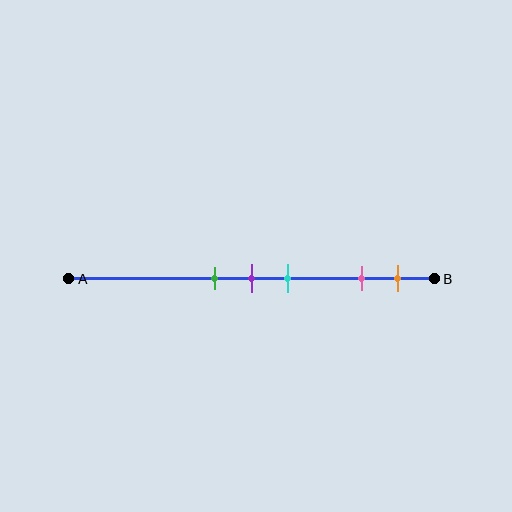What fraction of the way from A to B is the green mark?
The green mark is approximately 40% (0.4) of the way from A to B.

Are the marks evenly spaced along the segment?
No, the marks are not evenly spaced.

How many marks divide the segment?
There are 5 marks dividing the segment.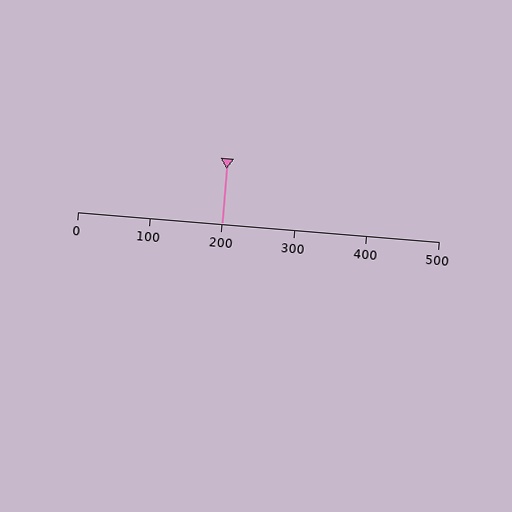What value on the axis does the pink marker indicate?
The marker indicates approximately 200.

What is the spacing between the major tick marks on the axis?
The major ticks are spaced 100 apart.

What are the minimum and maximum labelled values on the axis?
The axis runs from 0 to 500.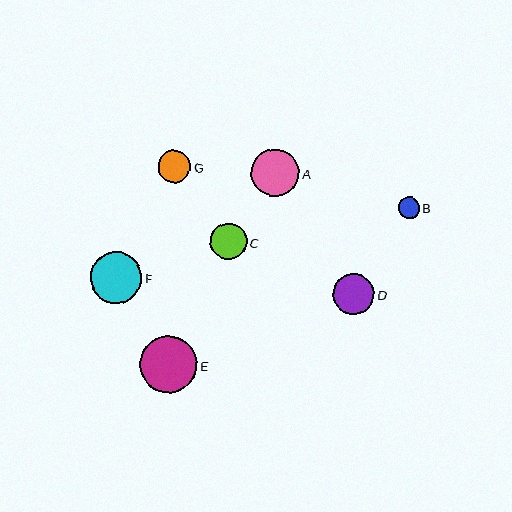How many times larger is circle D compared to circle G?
Circle D is approximately 1.3 times the size of circle G.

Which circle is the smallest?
Circle B is the smallest with a size of approximately 21 pixels.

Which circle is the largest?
Circle E is the largest with a size of approximately 57 pixels.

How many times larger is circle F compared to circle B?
Circle F is approximately 2.4 times the size of circle B.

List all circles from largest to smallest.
From largest to smallest: E, F, A, D, C, G, B.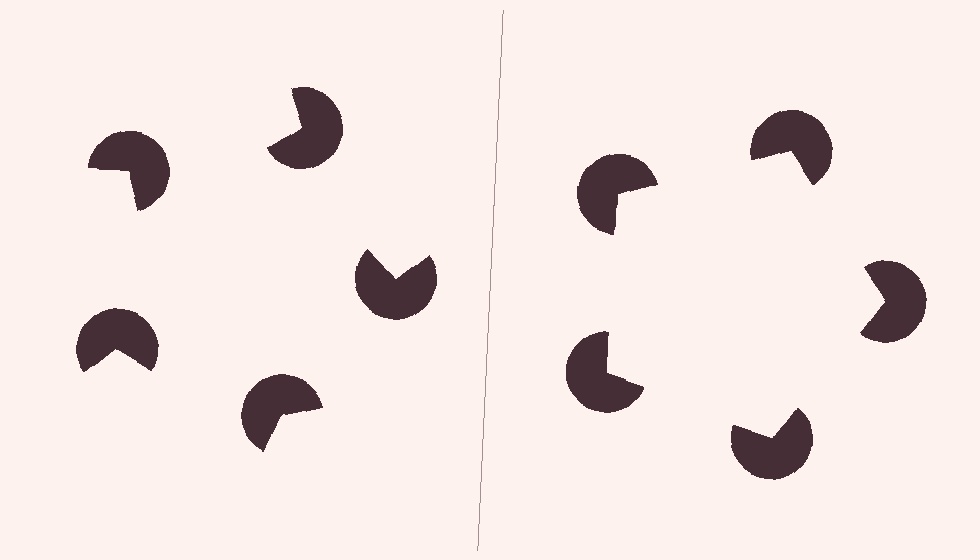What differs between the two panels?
The pac-man discs are positioned identically on both sides; only the wedge orientations differ. On the right they align to a pentagon; on the left they are misaligned.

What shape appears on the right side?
An illusory pentagon.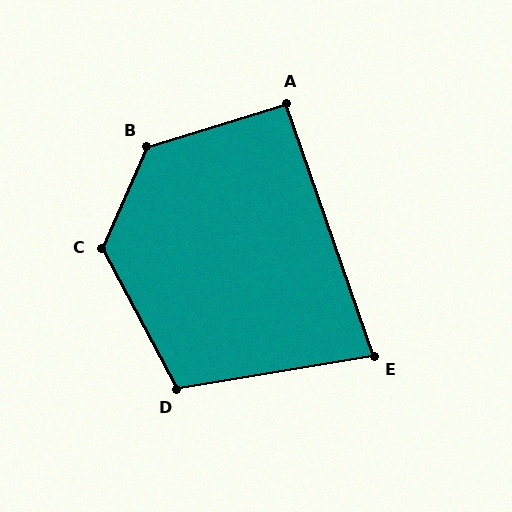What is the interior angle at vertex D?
Approximately 109 degrees (obtuse).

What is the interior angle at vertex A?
Approximately 92 degrees (approximately right).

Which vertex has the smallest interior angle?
E, at approximately 80 degrees.